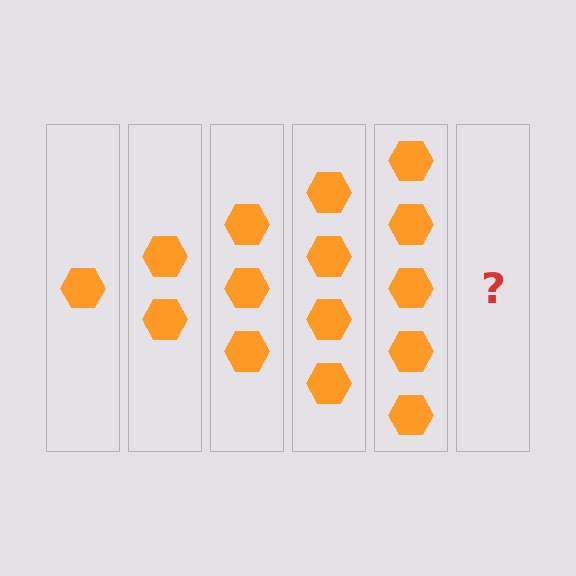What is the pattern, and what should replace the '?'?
The pattern is that each step adds one more hexagon. The '?' should be 6 hexagons.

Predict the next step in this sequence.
The next step is 6 hexagons.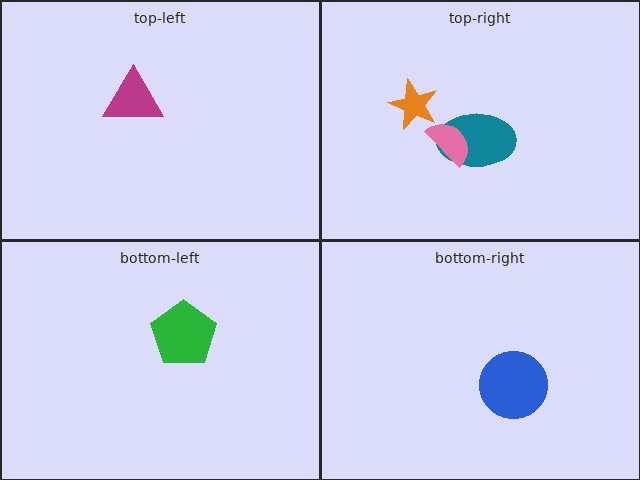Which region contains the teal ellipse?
The top-right region.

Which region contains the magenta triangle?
The top-left region.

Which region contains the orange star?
The top-right region.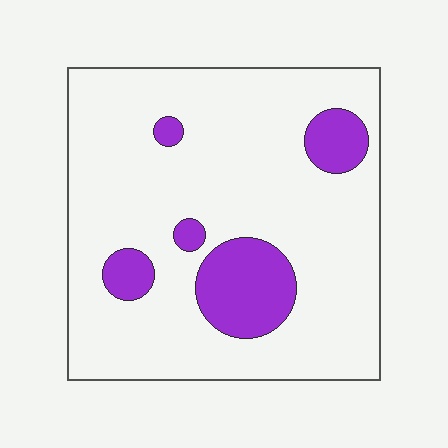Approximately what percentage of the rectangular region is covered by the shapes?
Approximately 15%.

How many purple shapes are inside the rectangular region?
5.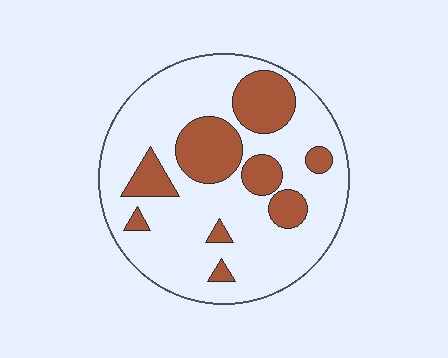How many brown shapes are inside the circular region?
9.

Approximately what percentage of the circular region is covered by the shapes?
Approximately 25%.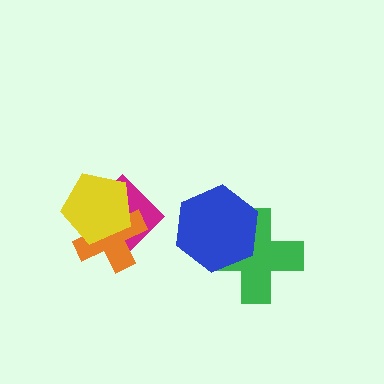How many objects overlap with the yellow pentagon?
2 objects overlap with the yellow pentagon.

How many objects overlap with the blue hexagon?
1 object overlaps with the blue hexagon.